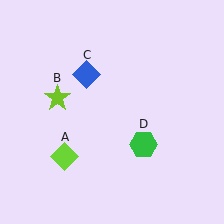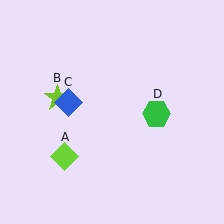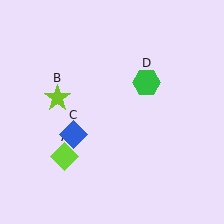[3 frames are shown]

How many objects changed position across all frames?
2 objects changed position: blue diamond (object C), green hexagon (object D).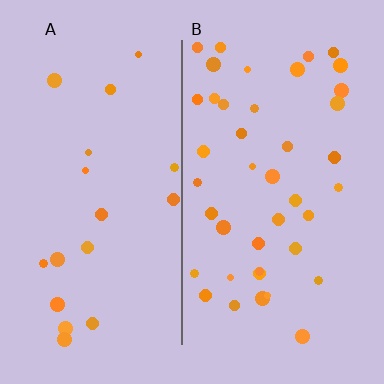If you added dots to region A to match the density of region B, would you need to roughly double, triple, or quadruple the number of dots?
Approximately double.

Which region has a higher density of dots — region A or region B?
B (the right).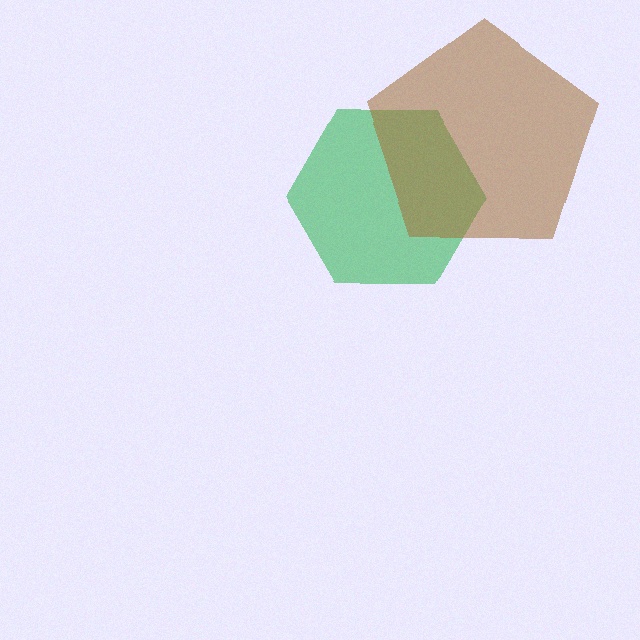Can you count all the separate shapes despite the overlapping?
Yes, there are 2 separate shapes.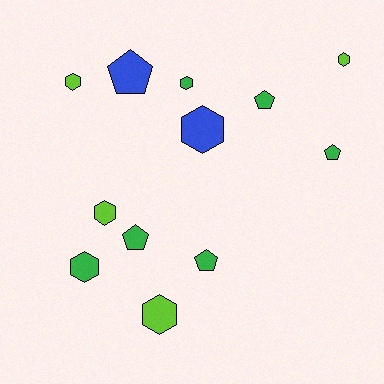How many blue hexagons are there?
There is 1 blue hexagon.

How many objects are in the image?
There are 12 objects.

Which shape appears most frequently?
Hexagon, with 7 objects.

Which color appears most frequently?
Green, with 6 objects.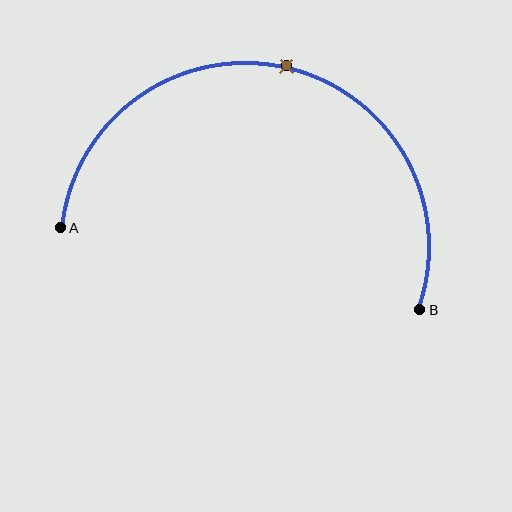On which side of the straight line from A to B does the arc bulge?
The arc bulges above the straight line connecting A and B.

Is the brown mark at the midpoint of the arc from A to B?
Yes. The brown mark lies on the arc at equal arc-length from both A and B — it is the arc midpoint.